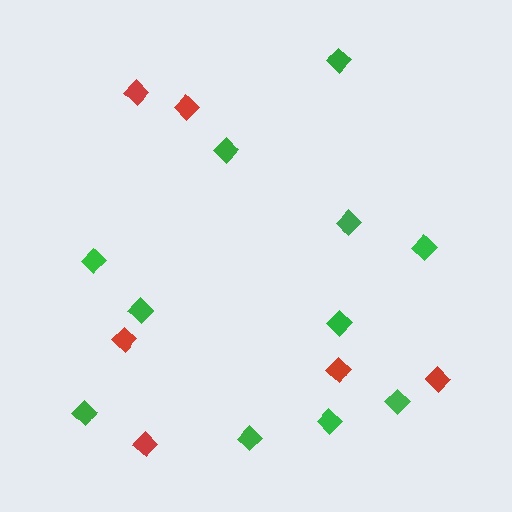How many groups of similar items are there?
There are 2 groups: one group of red diamonds (6) and one group of green diamonds (11).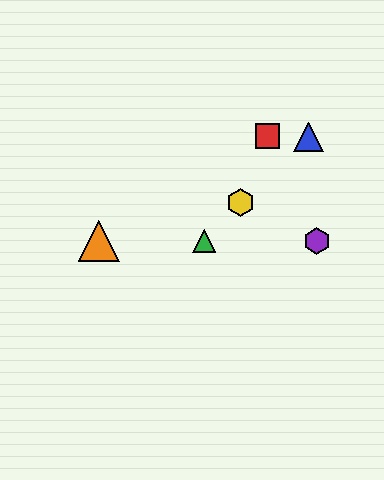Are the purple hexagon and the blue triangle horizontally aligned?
No, the purple hexagon is at y≈241 and the blue triangle is at y≈137.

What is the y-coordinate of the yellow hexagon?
The yellow hexagon is at y≈203.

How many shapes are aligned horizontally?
3 shapes (the green triangle, the purple hexagon, the orange triangle) are aligned horizontally.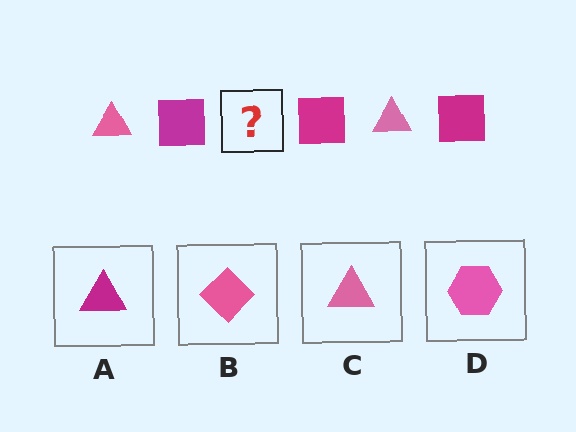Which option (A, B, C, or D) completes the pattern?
C.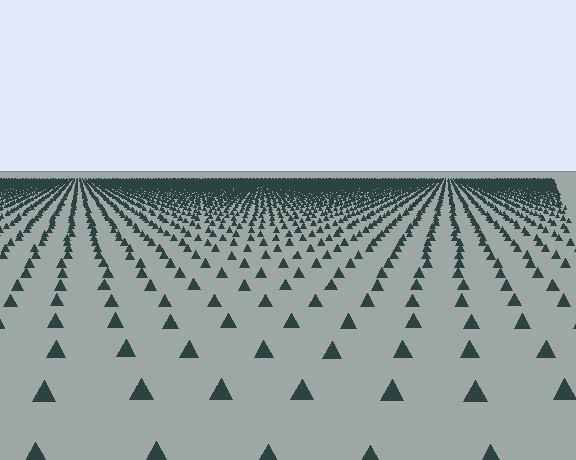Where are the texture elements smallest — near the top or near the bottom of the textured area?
Near the top.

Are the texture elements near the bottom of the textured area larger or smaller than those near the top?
Larger. Near the bottom, elements are closer to the viewer and appear at a bigger on-screen size.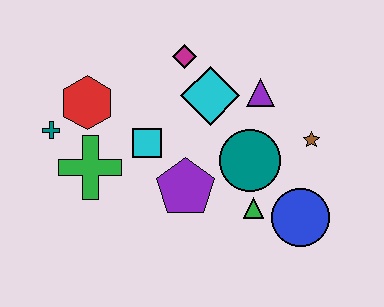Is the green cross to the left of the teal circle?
Yes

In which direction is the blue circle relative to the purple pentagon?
The blue circle is to the right of the purple pentagon.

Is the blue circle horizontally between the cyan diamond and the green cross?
No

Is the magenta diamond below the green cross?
No